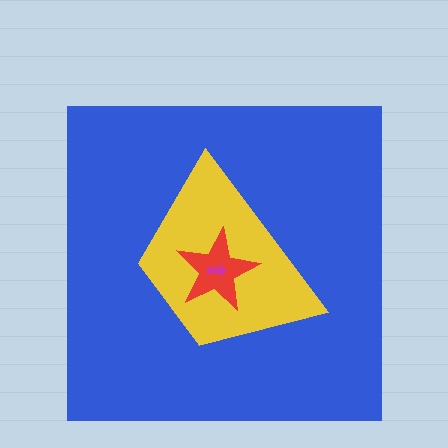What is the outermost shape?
The blue square.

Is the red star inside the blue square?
Yes.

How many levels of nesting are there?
4.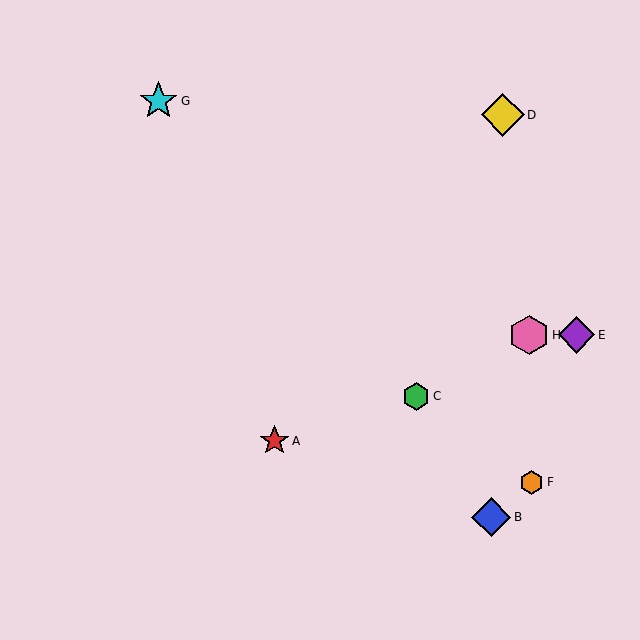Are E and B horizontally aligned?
No, E is at y≈335 and B is at y≈517.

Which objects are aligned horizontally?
Objects E, H are aligned horizontally.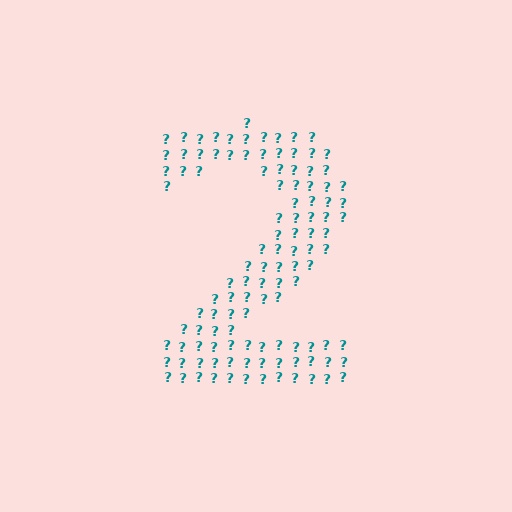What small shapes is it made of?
It is made of small question marks.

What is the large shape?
The large shape is the digit 2.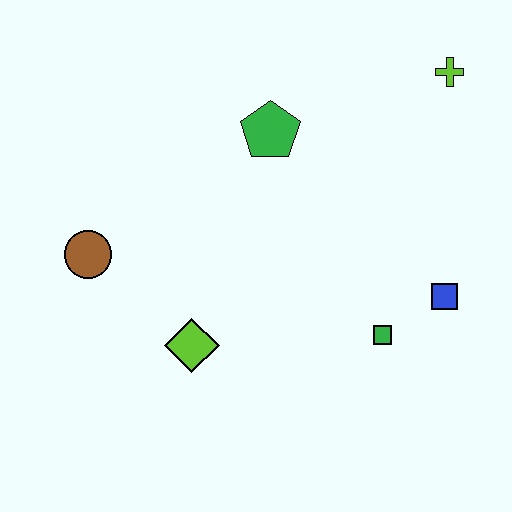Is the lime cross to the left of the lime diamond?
No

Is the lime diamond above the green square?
No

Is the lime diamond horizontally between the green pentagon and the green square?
No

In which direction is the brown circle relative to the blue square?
The brown circle is to the left of the blue square.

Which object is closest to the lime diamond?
The brown circle is closest to the lime diamond.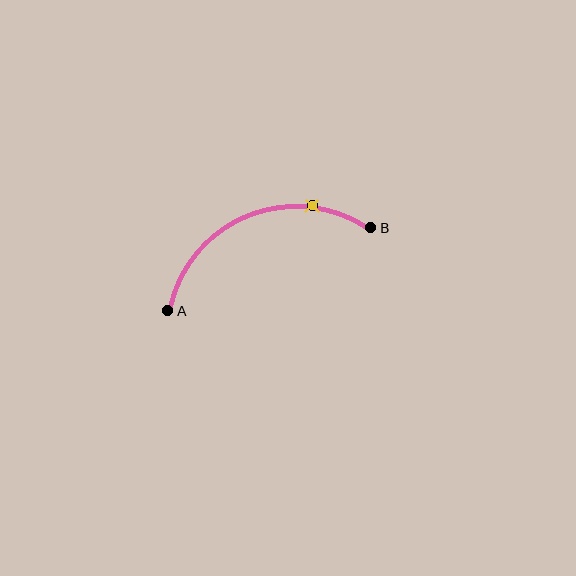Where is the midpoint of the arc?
The arc midpoint is the point on the curve farthest from the straight line joining A and B. It sits above that line.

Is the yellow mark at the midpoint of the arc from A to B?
No. The yellow mark lies on the arc but is closer to endpoint B. The arc midpoint would be at the point on the curve equidistant along the arc from both A and B.